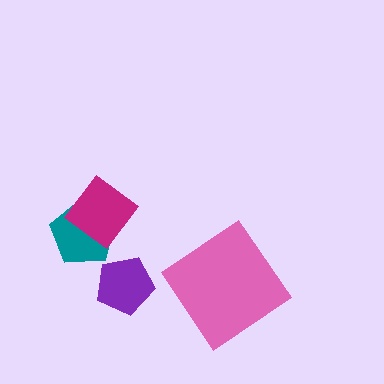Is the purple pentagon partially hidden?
No, no other shape covers it.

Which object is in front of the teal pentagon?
The magenta diamond is in front of the teal pentagon.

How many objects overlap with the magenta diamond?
1 object overlaps with the magenta diamond.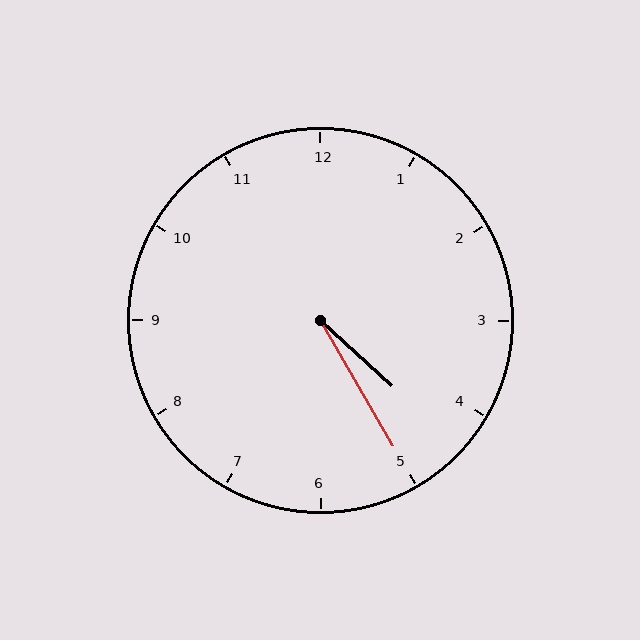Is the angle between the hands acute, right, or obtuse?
It is acute.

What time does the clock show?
4:25.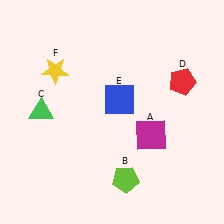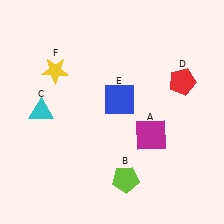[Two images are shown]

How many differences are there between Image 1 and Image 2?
There is 1 difference between the two images.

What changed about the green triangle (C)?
In Image 1, C is green. In Image 2, it changed to cyan.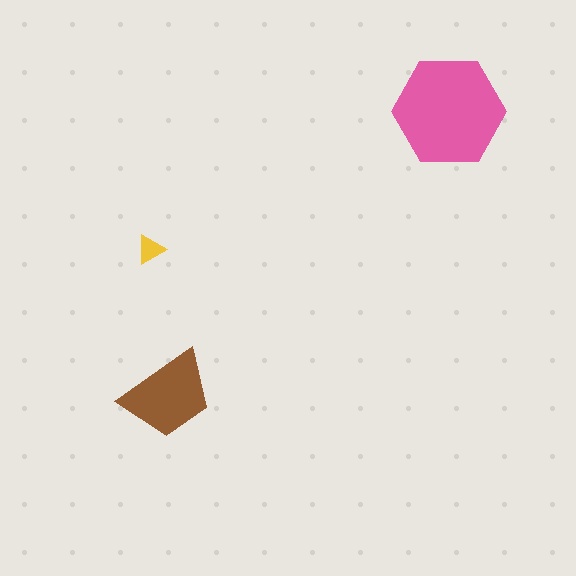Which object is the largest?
The pink hexagon.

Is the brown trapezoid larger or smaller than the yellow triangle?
Larger.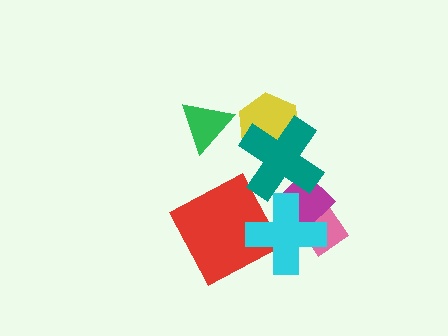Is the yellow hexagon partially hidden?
Yes, it is partially covered by another shape.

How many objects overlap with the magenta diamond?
3 objects overlap with the magenta diamond.